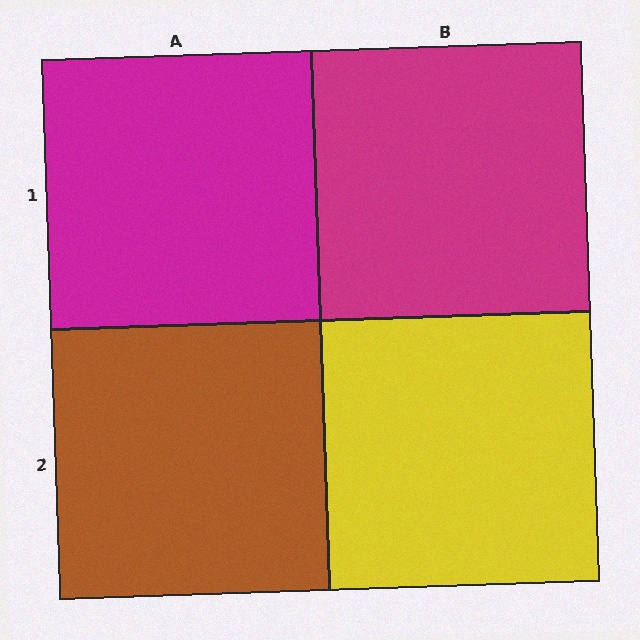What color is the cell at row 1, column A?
Magenta.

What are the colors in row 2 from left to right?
Brown, yellow.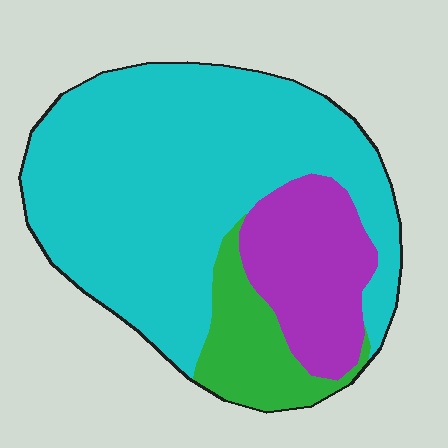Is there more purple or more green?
Purple.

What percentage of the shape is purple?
Purple covers about 20% of the shape.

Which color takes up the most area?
Cyan, at roughly 70%.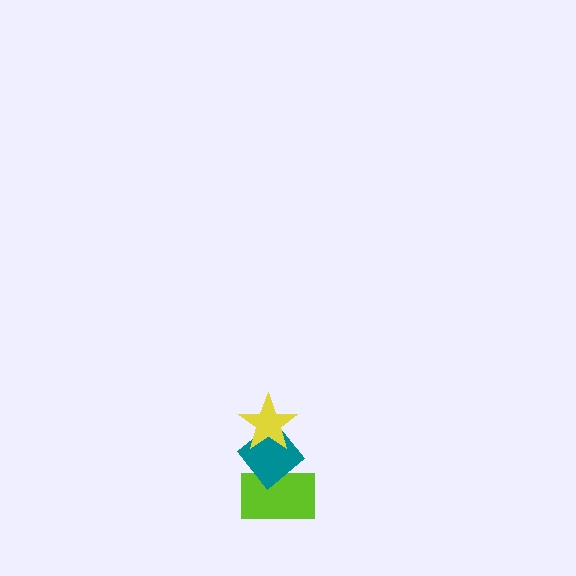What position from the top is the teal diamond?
The teal diamond is 2nd from the top.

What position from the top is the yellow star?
The yellow star is 1st from the top.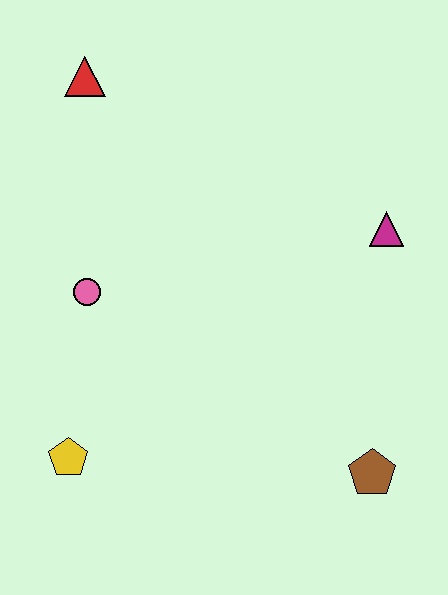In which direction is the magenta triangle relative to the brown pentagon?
The magenta triangle is above the brown pentagon.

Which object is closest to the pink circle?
The yellow pentagon is closest to the pink circle.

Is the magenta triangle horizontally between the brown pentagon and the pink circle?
No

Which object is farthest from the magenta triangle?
The yellow pentagon is farthest from the magenta triangle.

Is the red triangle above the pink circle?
Yes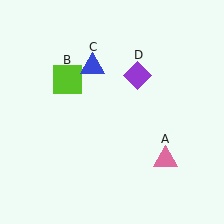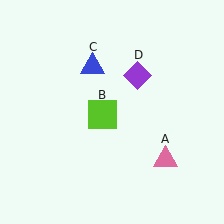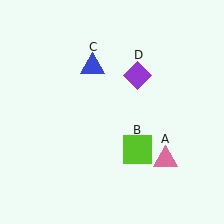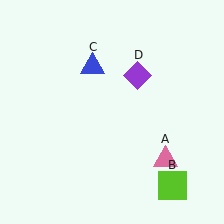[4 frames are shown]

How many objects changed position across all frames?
1 object changed position: lime square (object B).